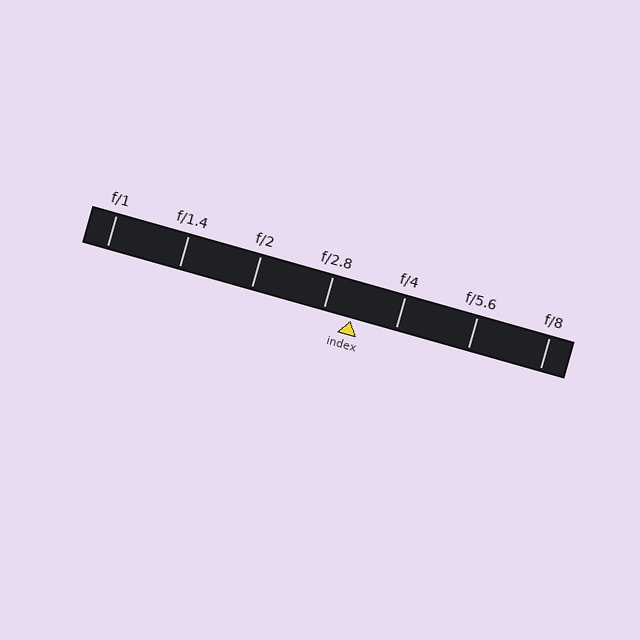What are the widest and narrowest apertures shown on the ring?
The widest aperture shown is f/1 and the narrowest is f/8.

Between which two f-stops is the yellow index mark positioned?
The index mark is between f/2.8 and f/4.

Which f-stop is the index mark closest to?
The index mark is closest to f/2.8.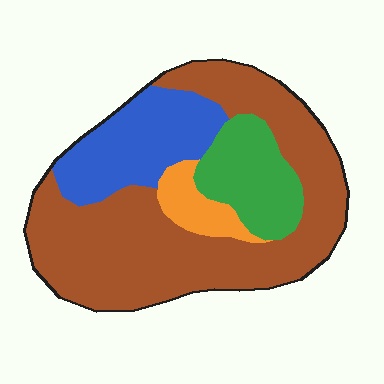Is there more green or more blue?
Blue.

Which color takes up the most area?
Brown, at roughly 60%.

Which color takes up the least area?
Orange, at roughly 5%.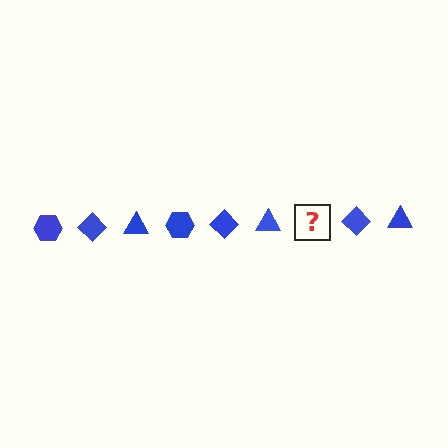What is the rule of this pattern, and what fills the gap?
The rule is that the pattern cycles through hexagon, diamond, triangle shapes in blue. The gap should be filled with a blue hexagon.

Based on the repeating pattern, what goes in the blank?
The blank should be a blue hexagon.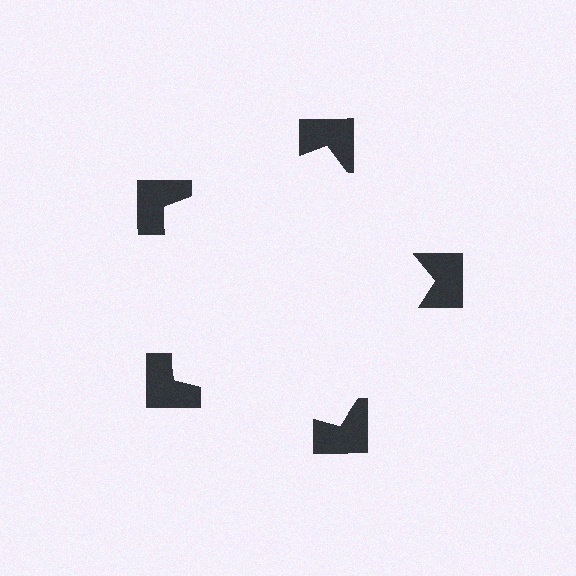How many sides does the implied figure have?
5 sides.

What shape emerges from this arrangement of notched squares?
An illusory pentagon — its edges are inferred from the aligned wedge cuts in the notched squares, not physically drawn.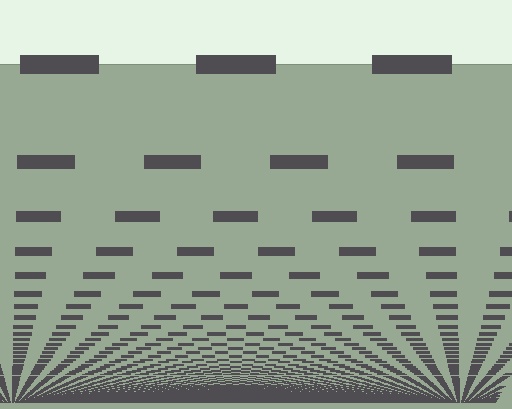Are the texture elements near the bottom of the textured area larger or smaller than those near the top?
Smaller. The gradient is inverted — elements near the bottom are smaller and denser.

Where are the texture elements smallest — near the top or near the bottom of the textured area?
Near the bottom.